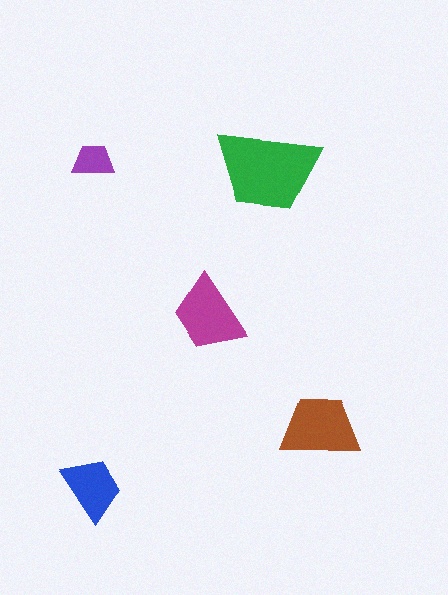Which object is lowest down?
The blue trapezoid is bottommost.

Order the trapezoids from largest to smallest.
the green one, the brown one, the magenta one, the blue one, the purple one.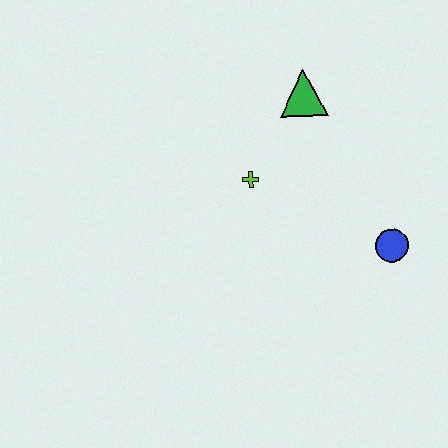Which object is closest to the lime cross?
The green triangle is closest to the lime cross.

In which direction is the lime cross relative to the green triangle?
The lime cross is below the green triangle.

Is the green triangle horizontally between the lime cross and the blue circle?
Yes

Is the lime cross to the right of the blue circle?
No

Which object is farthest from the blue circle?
The green triangle is farthest from the blue circle.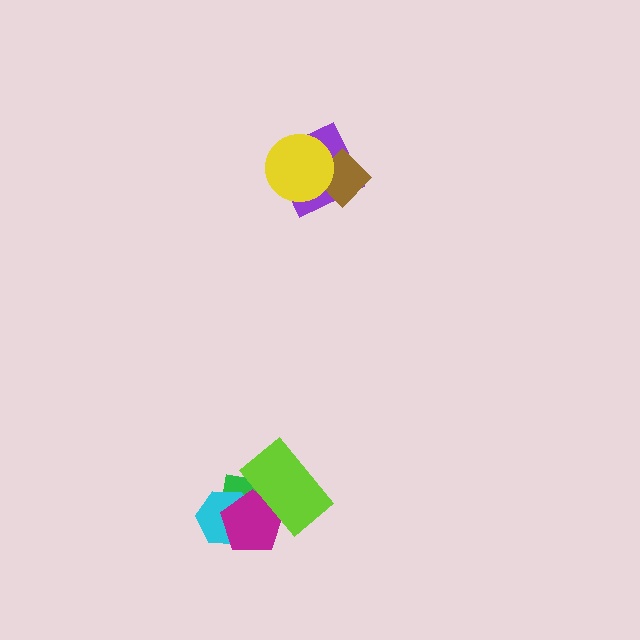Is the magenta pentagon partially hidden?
Yes, it is partially covered by another shape.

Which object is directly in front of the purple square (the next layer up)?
The brown diamond is directly in front of the purple square.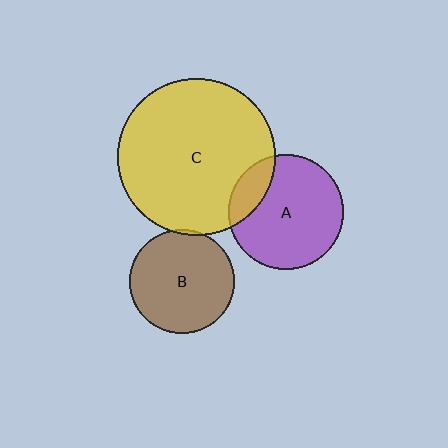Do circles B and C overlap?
Yes.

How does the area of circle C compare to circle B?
Approximately 2.3 times.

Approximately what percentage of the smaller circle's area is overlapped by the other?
Approximately 5%.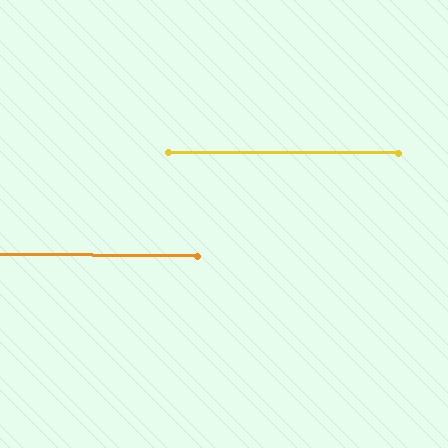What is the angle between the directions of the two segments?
Approximately 0 degrees.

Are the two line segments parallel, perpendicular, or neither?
Parallel — their directions differ by only 0.4°.